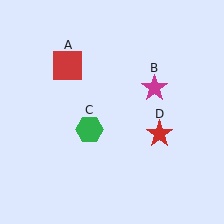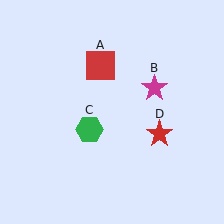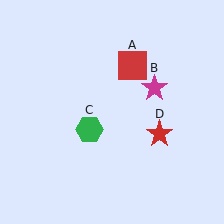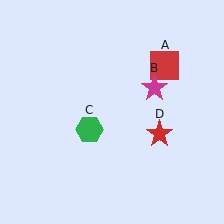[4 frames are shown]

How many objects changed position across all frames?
1 object changed position: red square (object A).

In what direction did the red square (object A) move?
The red square (object A) moved right.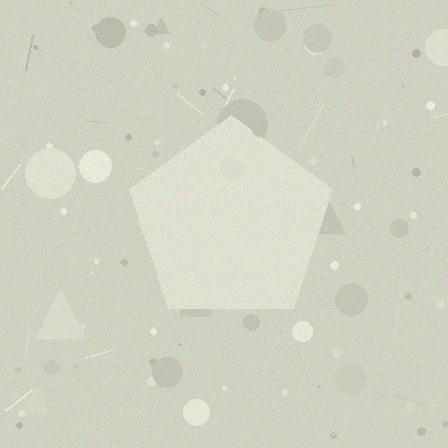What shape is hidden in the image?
A pentagon is hidden in the image.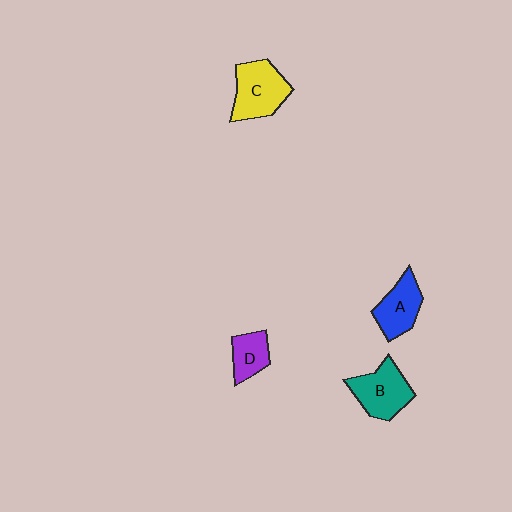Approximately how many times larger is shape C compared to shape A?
Approximately 1.3 times.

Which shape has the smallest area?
Shape D (purple).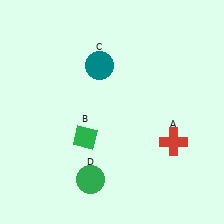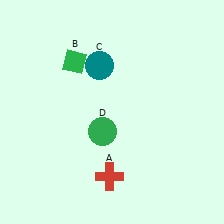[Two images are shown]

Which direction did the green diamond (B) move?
The green diamond (B) moved up.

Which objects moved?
The objects that moved are: the red cross (A), the green diamond (B), the green circle (D).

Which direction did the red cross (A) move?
The red cross (A) moved left.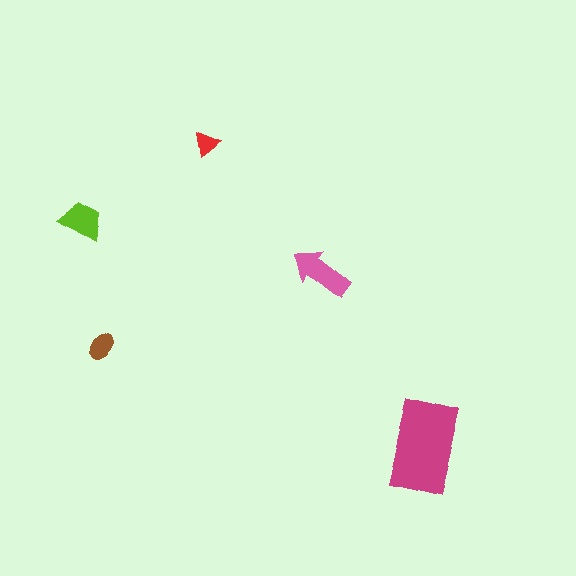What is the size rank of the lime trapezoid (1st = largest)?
3rd.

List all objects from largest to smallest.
The magenta rectangle, the pink arrow, the lime trapezoid, the brown ellipse, the red triangle.